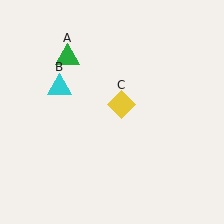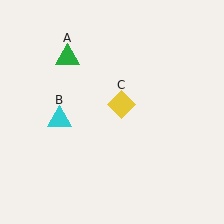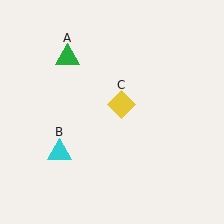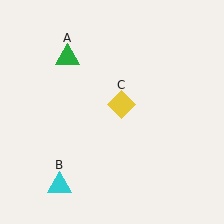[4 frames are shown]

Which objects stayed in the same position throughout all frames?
Green triangle (object A) and yellow diamond (object C) remained stationary.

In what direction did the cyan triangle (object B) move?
The cyan triangle (object B) moved down.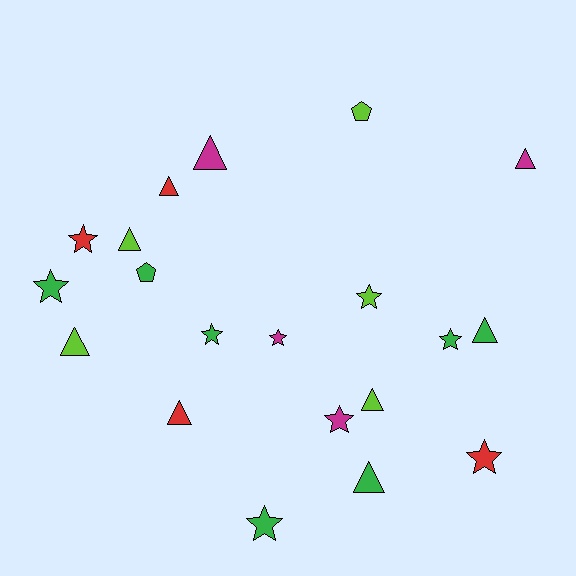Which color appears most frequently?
Green, with 7 objects.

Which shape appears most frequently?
Star, with 9 objects.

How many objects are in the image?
There are 20 objects.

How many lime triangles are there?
There are 3 lime triangles.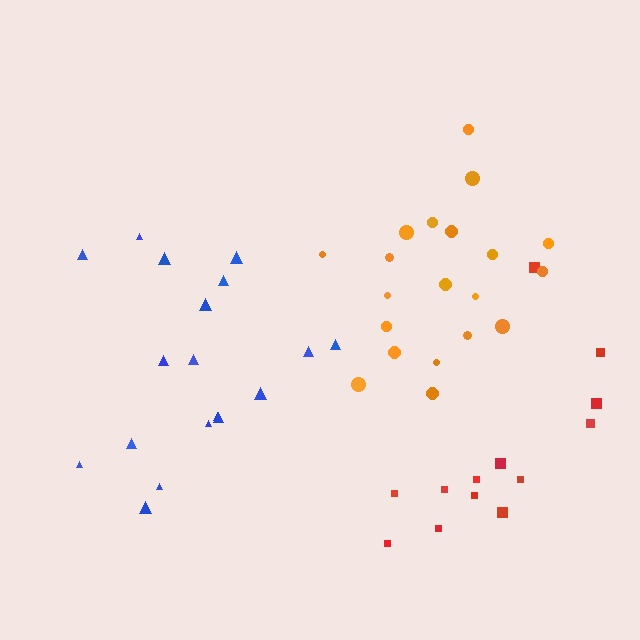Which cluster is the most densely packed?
Orange.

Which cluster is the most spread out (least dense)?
Red.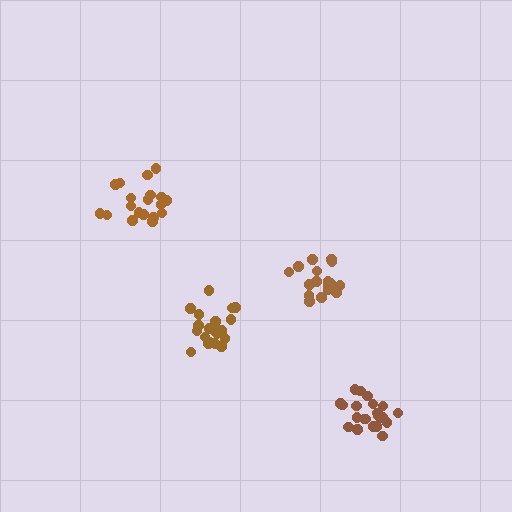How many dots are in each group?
Group 1: 20 dots, Group 2: 21 dots, Group 3: 21 dots, Group 4: 18 dots (80 total).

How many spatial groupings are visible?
There are 4 spatial groupings.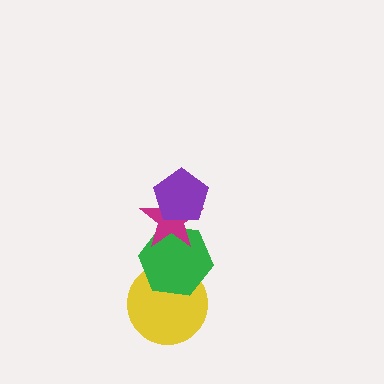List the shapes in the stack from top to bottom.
From top to bottom: the purple pentagon, the magenta star, the green hexagon, the yellow circle.